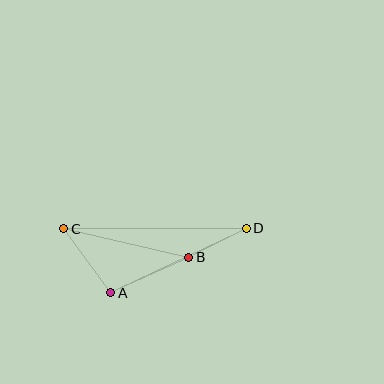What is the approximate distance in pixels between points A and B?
The distance between A and B is approximately 85 pixels.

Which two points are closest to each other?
Points B and D are closest to each other.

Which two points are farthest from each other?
Points C and D are farthest from each other.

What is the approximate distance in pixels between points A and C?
The distance between A and C is approximately 79 pixels.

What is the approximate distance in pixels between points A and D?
The distance between A and D is approximately 150 pixels.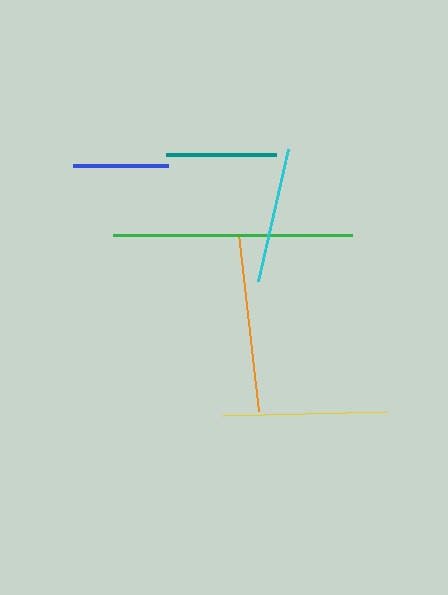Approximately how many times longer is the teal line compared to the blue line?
The teal line is approximately 1.2 times the length of the blue line.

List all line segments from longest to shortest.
From longest to shortest: green, orange, yellow, cyan, teal, blue.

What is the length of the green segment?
The green segment is approximately 239 pixels long.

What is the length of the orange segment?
The orange segment is approximately 178 pixels long.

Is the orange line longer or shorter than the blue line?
The orange line is longer than the blue line.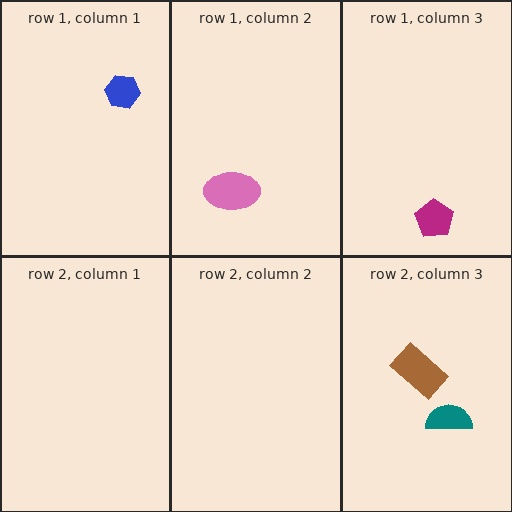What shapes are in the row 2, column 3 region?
The brown rectangle, the teal semicircle.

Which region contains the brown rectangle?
The row 2, column 3 region.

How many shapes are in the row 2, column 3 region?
2.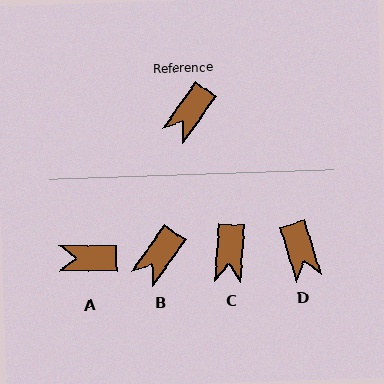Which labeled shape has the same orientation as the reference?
B.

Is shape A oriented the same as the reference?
No, it is off by about 54 degrees.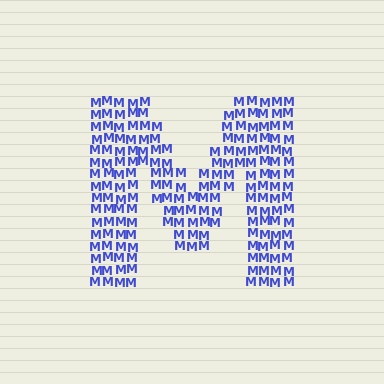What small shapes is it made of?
It is made of small letter M's.